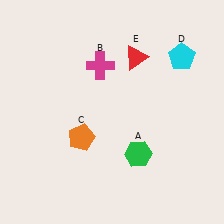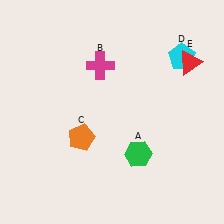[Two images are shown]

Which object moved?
The red triangle (E) moved right.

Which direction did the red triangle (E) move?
The red triangle (E) moved right.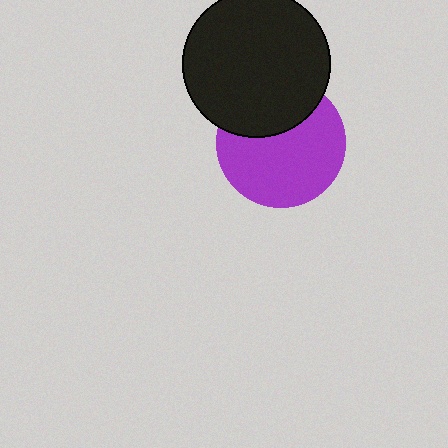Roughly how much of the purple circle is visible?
Most of it is visible (roughly 67%).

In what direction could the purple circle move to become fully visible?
The purple circle could move down. That would shift it out from behind the black circle entirely.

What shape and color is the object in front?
The object in front is a black circle.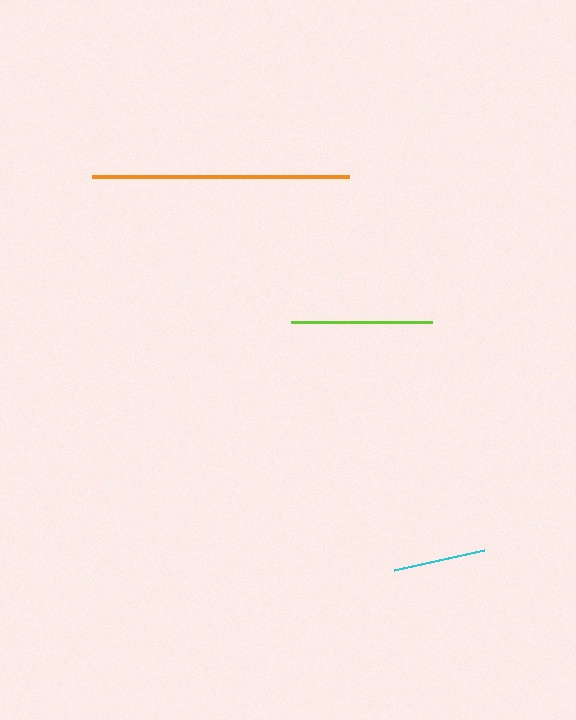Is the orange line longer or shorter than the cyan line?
The orange line is longer than the cyan line.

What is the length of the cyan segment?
The cyan segment is approximately 92 pixels long.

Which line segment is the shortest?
The cyan line is the shortest at approximately 92 pixels.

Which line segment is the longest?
The orange line is the longest at approximately 257 pixels.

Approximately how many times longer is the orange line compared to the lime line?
The orange line is approximately 1.8 times the length of the lime line.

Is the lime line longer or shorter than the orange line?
The orange line is longer than the lime line.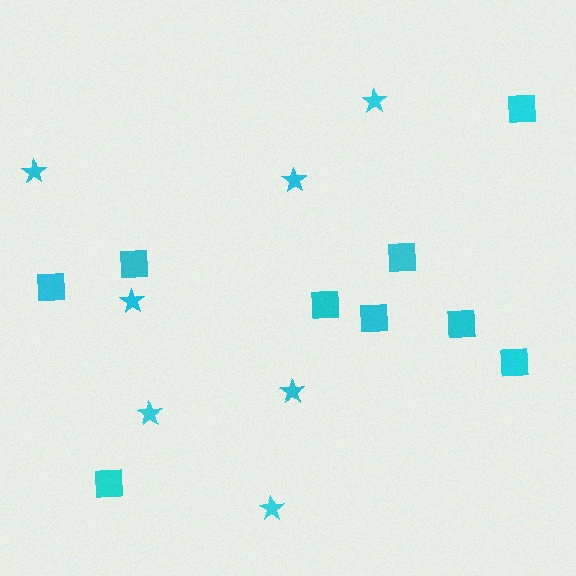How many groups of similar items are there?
There are 2 groups: one group of squares (9) and one group of stars (7).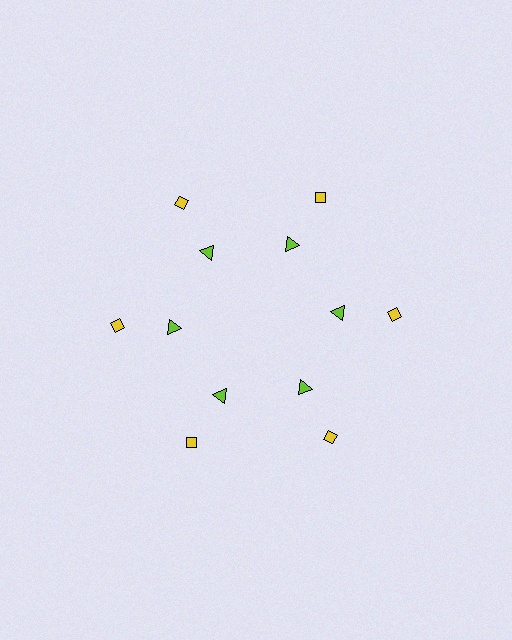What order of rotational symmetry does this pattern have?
This pattern has 6-fold rotational symmetry.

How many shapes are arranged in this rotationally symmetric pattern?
There are 12 shapes, arranged in 6 groups of 2.